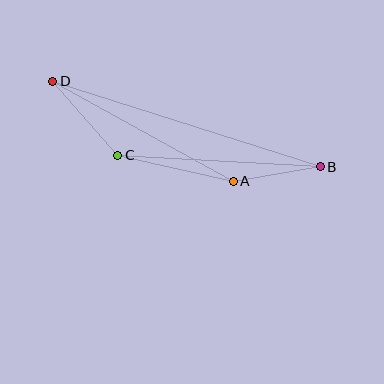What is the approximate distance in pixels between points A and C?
The distance between A and C is approximately 119 pixels.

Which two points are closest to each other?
Points A and B are closest to each other.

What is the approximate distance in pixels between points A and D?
The distance between A and D is approximately 207 pixels.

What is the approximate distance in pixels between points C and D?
The distance between C and D is approximately 98 pixels.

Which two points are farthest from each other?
Points B and D are farthest from each other.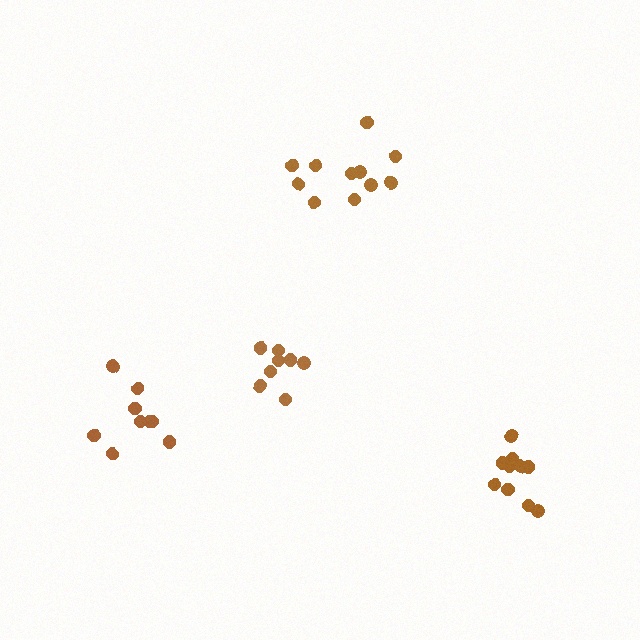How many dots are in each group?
Group 1: 11 dots, Group 2: 9 dots, Group 3: 8 dots, Group 4: 10 dots (38 total).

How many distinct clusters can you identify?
There are 4 distinct clusters.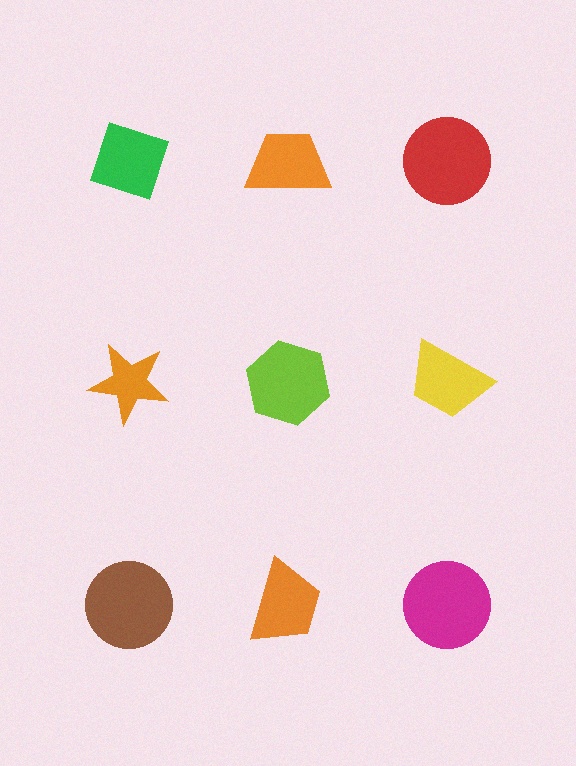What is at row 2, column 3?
A yellow trapezoid.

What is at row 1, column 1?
A green diamond.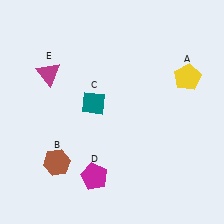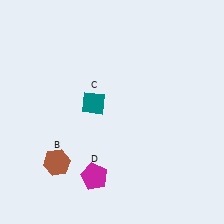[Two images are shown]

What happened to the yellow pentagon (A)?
The yellow pentagon (A) was removed in Image 2. It was in the top-right area of Image 1.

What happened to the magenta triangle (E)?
The magenta triangle (E) was removed in Image 2. It was in the top-left area of Image 1.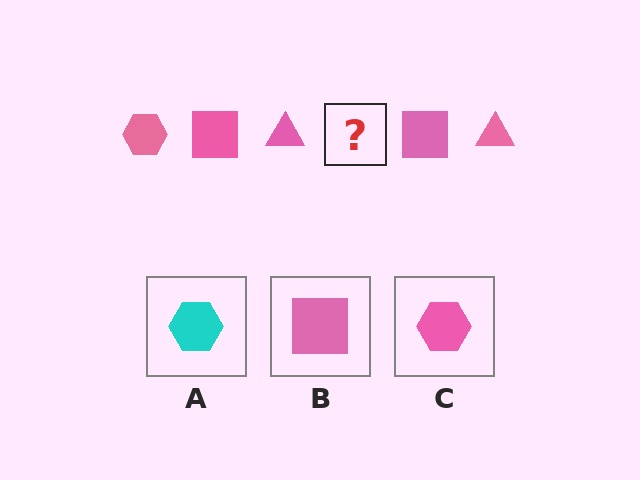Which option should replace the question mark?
Option C.